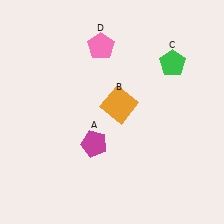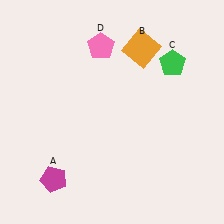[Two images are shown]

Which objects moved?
The objects that moved are: the magenta pentagon (A), the orange square (B).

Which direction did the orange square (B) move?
The orange square (B) moved up.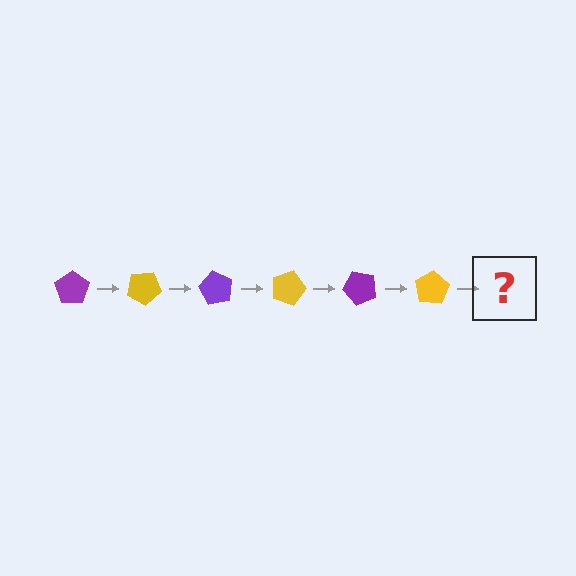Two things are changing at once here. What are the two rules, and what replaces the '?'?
The two rules are that it rotates 30 degrees each step and the color cycles through purple and yellow. The '?' should be a purple pentagon, rotated 180 degrees from the start.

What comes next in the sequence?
The next element should be a purple pentagon, rotated 180 degrees from the start.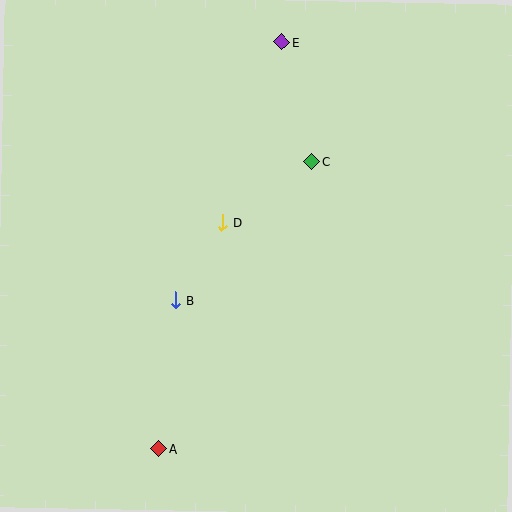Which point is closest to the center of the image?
Point D at (222, 223) is closest to the center.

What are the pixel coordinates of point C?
Point C is at (312, 162).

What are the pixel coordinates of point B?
Point B is at (176, 300).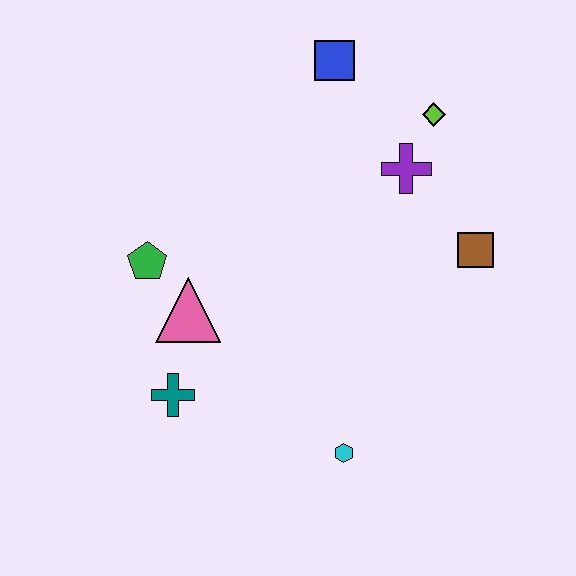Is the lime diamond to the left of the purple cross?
No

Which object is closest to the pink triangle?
The green pentagon is closest to the pink triangle.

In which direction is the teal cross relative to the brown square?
The teal cross is to the left of the brown square.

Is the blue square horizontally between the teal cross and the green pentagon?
No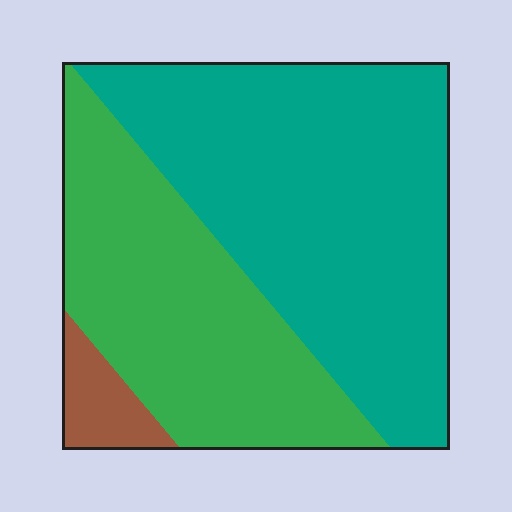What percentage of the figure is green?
Green covers roughly 40% of the figure.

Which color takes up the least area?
Brown, at roughly 5%.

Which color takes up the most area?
Teal, at roughly 55%.